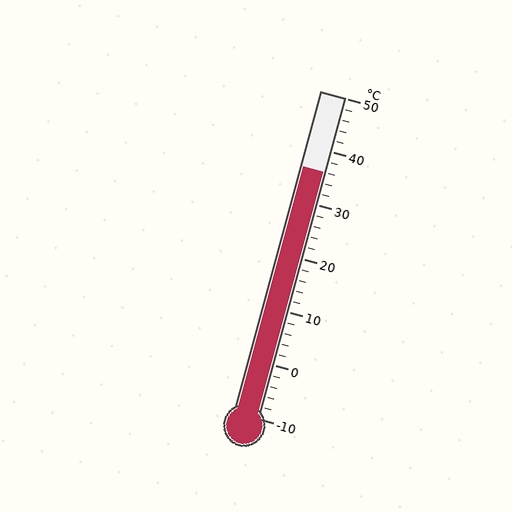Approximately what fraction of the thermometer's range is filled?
The thermometer is filled to approximately 75% of its range.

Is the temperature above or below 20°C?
The temperature is above 20°C.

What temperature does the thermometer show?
The thermometer shows approximately 36°C.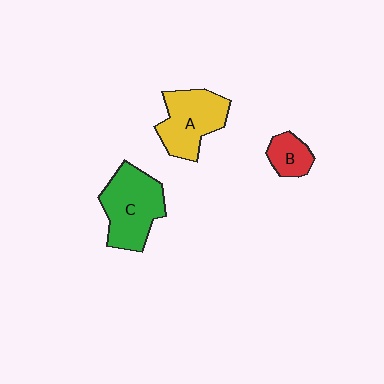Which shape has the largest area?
Shape C (green).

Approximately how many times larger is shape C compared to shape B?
Approximately 2.6 times.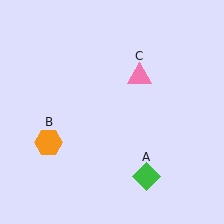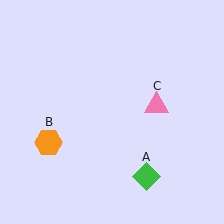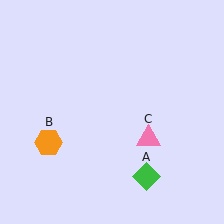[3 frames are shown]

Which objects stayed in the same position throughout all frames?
Green diamond (object A) and orange hexagon (object B) remained stationary.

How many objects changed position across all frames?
1 object changed position: pink triangle (object C).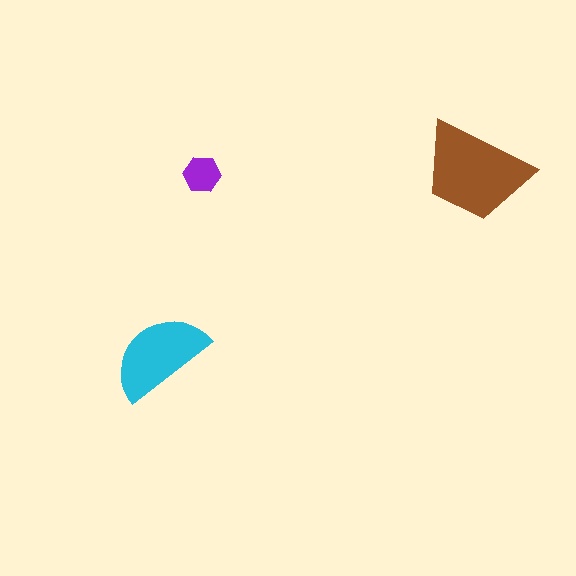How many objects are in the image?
There are 3 objects in the image.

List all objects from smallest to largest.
The purple hexagon, the cyan semicircle, the brown trapezoid.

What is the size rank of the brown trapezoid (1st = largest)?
1st.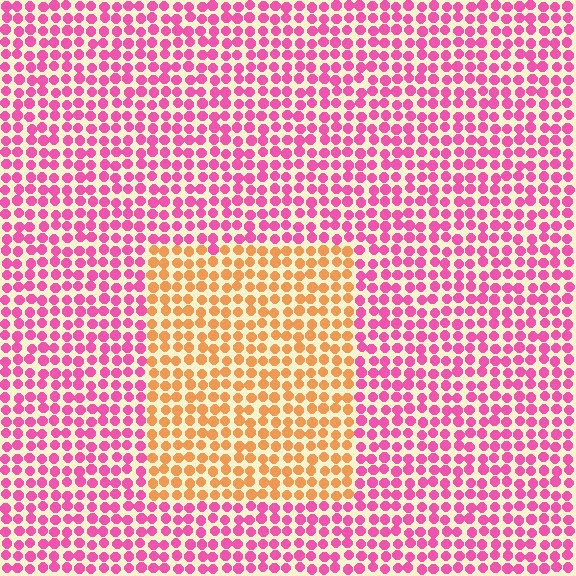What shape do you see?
I see a rectangle.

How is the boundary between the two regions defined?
The boundary is defined purely by a slight shift in hue (about 62 degrees). Spacing, size, and orientation are identical on both sides.